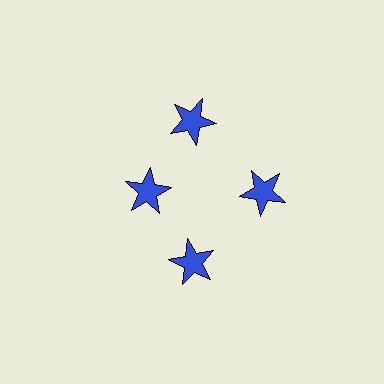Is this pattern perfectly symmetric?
No. The 4 blue stars are arranged in a ring, but one element near the 9 o'clock position is pulled inward toward the center, breaking the 4-fold rotational symmetry.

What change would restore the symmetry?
The symmetry would be restored by moving it outward, back onto the ring so that all 4 stars sit at equal angles and equal distance from the center.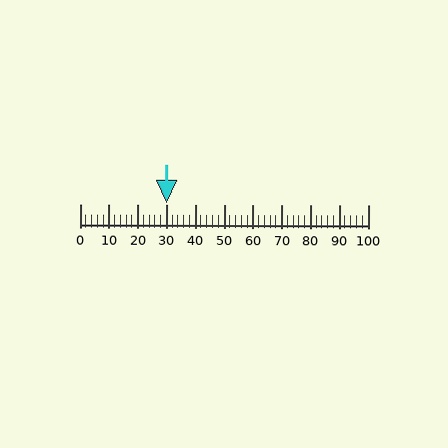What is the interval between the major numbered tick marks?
The major tick marks are spaced 10 units apart.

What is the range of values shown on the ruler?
The ruler shows values from 0 to 100.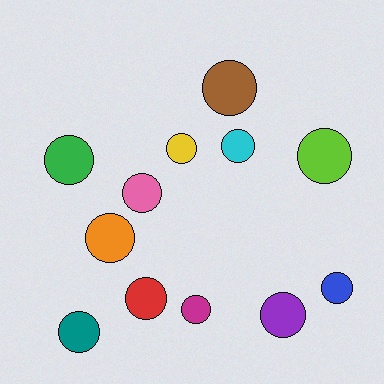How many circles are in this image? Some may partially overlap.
There are 12 circles.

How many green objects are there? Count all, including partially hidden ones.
There is 1 green object.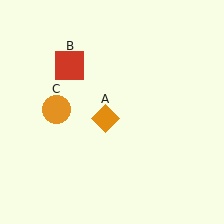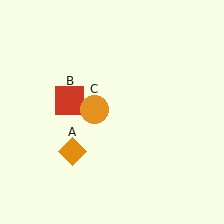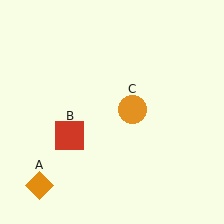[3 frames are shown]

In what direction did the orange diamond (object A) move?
The orange diamond (object A) moved down and to the left.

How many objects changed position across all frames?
3 objects changed position: orange diamond (object A), red square (object B), orange circle (object C).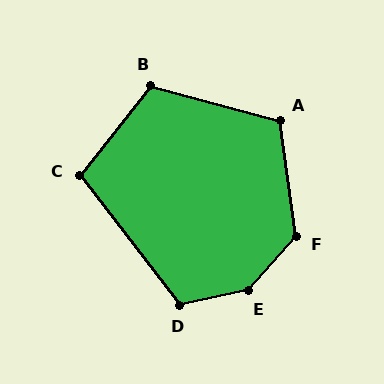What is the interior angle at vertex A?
Approximately 113 degrees (obtuse).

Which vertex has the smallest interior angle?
C, at approximately 104 degrees.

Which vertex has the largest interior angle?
E, at approximately 143 degrees.